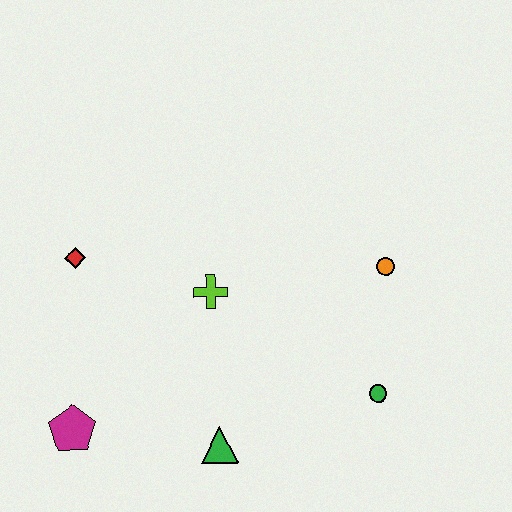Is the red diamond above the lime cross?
Yes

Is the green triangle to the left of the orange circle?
Yes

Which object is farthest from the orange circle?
The magenta pentagon is farthest from the orange circle.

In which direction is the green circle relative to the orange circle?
The green circle is below the orange circle.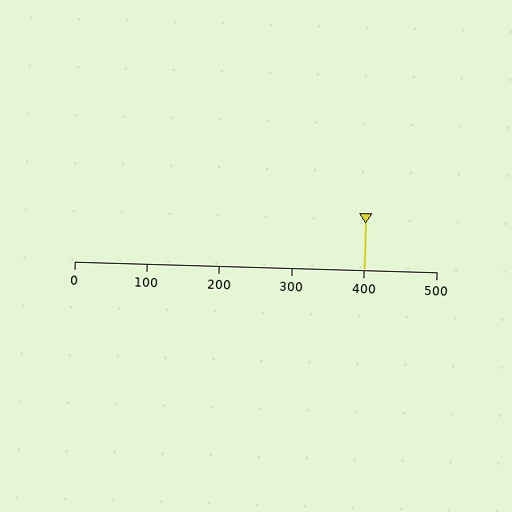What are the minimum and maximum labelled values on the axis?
The axis runs from 0 to 500.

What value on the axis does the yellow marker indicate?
The marker indicates approximately 400.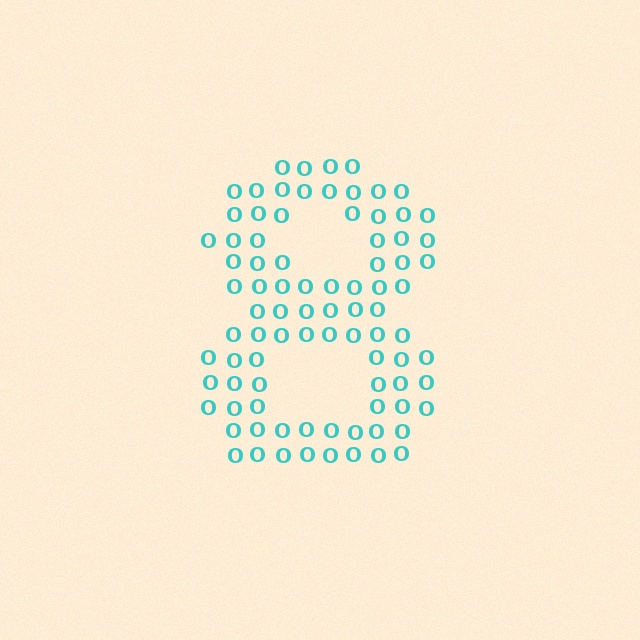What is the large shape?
The large shape is the digit 8.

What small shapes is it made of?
It is made of small letter O's.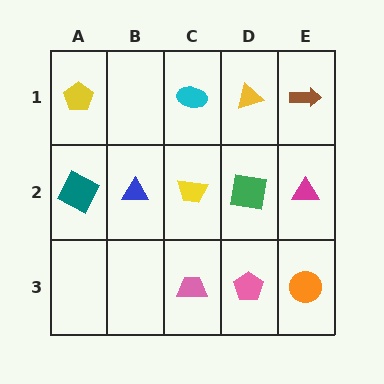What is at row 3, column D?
A pink pentagon.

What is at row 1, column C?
A cyan ellipse.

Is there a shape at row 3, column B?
No, that cell is empty.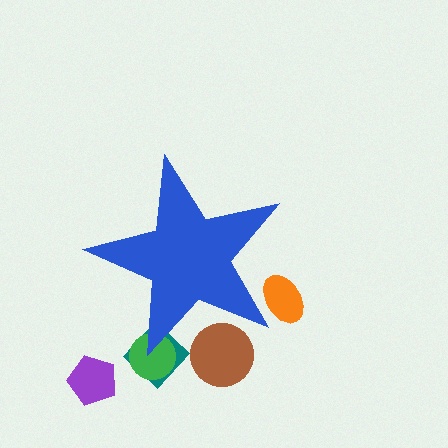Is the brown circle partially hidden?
Yes, the brown circle is partially hidden behind the blue star.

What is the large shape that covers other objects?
A blue star.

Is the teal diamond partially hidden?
Yes, the teal diamond is partially hidden behind the blue star.